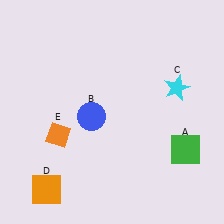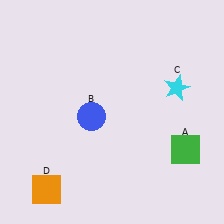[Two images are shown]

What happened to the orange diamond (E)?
The orange diamond (E) was removed in Image 2. It was in the bottom-left area of Image 1.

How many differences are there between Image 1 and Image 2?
There is 1 difference between the two images.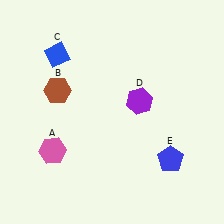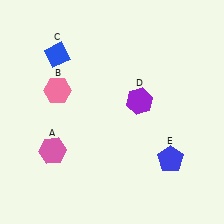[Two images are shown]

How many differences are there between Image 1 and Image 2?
There is 1 difference between the two images.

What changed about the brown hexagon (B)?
In Image 1, B is brown. In Image 2, it changed to pink.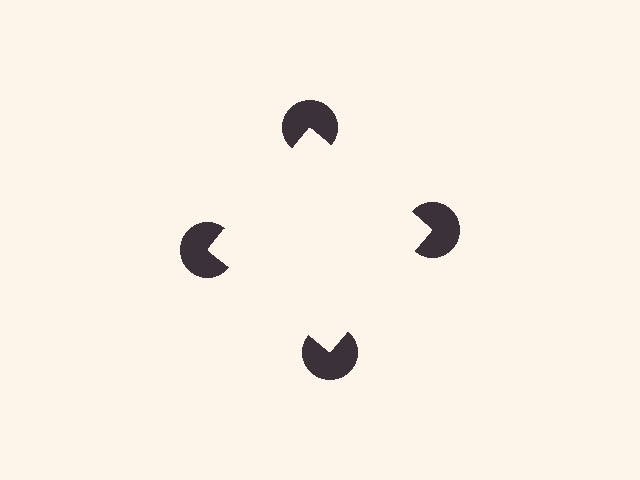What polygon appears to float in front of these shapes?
An illusory square — its edges are inferred from the aligned wedge cuts in the pac-man discs, not physically drawn.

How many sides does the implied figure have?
4 sides.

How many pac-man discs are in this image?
There are 4 — one at each vertex of the illusory square.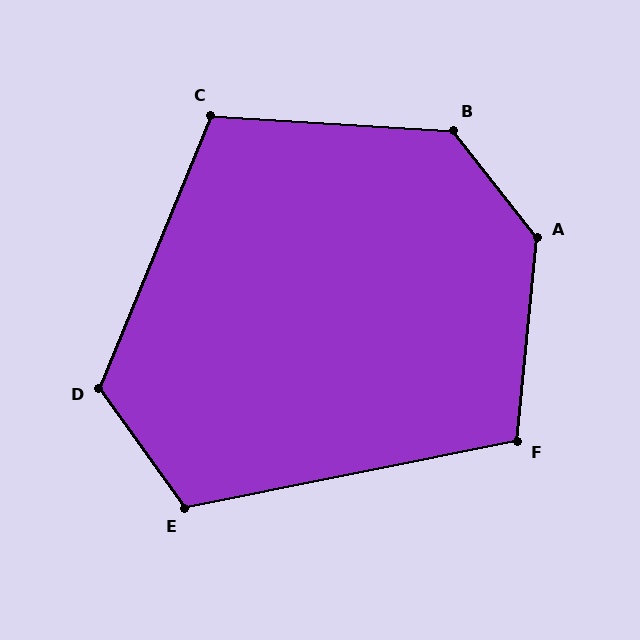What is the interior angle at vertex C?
Approximately 109 degrees (obtuse).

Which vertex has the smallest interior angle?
F, at approximately 107 degrees.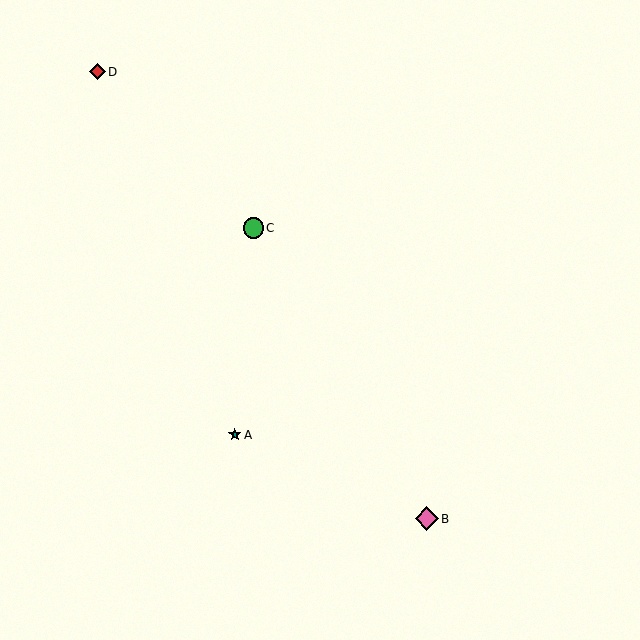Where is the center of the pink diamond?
The center of the pink diamond is at (427, 519).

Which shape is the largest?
The pink diamond (labeled B) is the largest.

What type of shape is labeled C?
Shape C is a green circle.